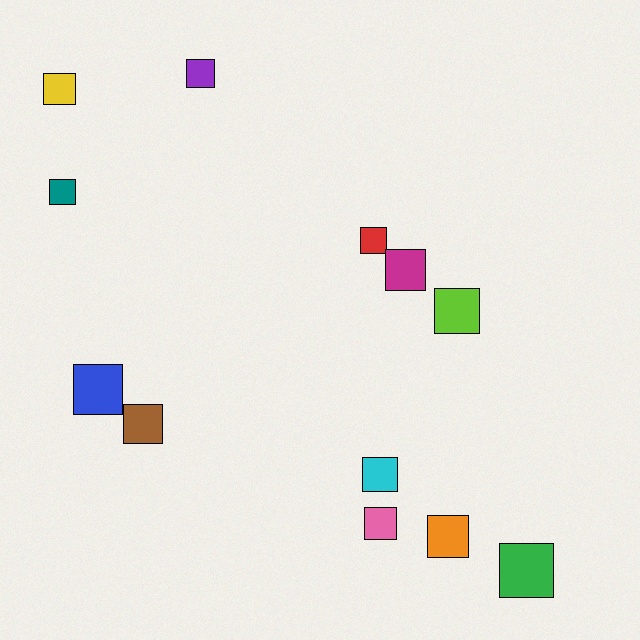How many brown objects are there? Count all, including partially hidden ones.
There is 1 brown object.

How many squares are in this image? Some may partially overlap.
There are 12 squares.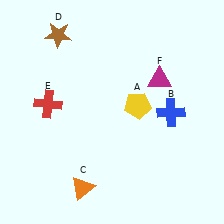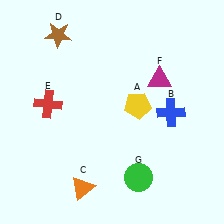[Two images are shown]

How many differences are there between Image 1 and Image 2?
There is 1 difference between the two images.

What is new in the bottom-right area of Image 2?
A green circle (G) was added in the bottom-right area of Image 2.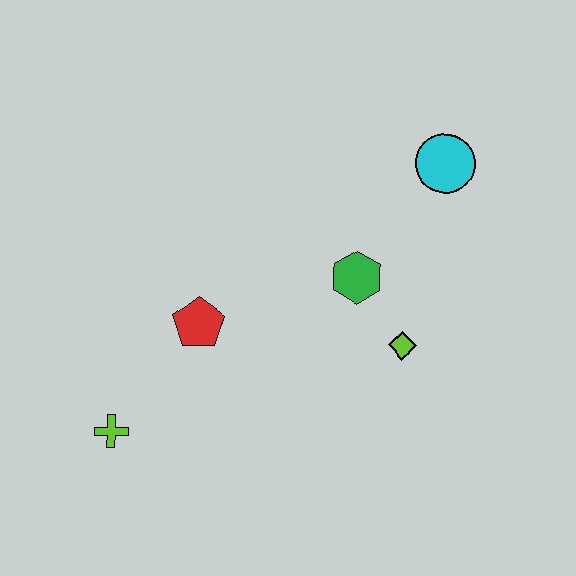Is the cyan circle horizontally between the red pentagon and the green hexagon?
No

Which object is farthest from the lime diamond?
The lime cross is farthest from the lime diamond.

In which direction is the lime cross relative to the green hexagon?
The lime cross is to the left of the green hexagon.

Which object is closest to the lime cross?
The red pentagon is closest to the lime cross.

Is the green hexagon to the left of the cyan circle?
Yes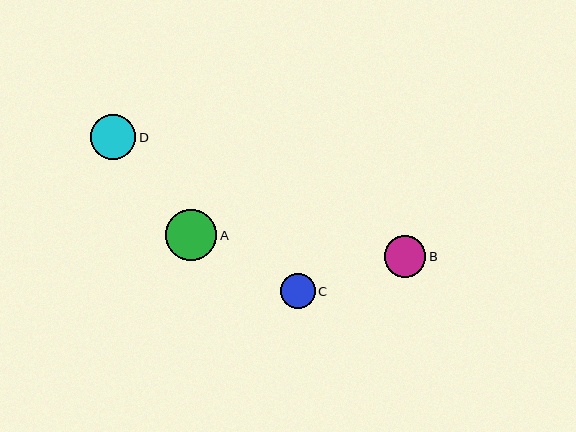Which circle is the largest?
Circle A is the largest with a size of approximately 51 pixels.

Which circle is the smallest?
Circle C is the smallest with a size of approximately 35 pixels.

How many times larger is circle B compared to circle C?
Circle B is approximately 1.2 times the size of circle C.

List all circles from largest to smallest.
From largest to smallest: A, D, B, C.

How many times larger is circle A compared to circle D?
Circle A is approximately 1.2 times the size of circle D.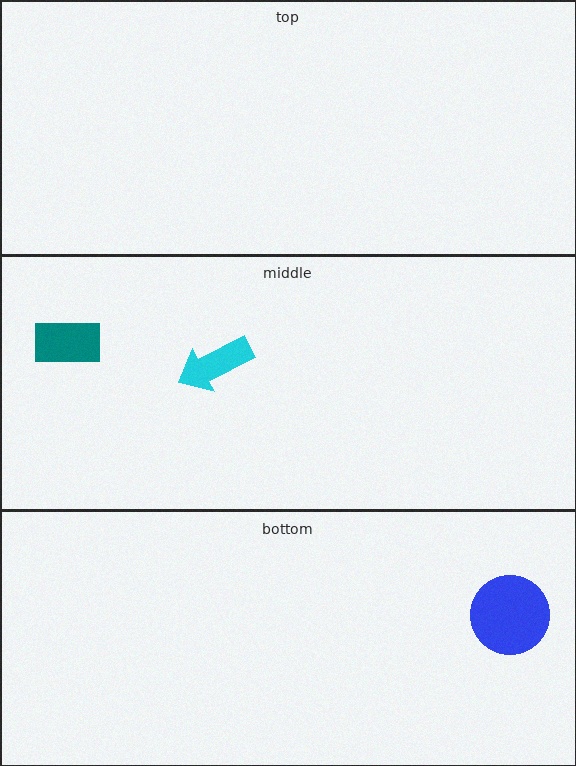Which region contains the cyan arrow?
The middle region.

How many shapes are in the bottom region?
1.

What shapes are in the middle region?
The teal rectangle, the cyan arrow.